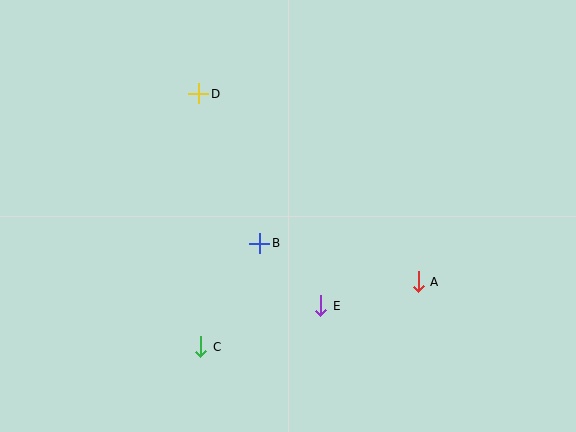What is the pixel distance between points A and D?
The distance between A and D is 289 pixels.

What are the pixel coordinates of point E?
Point E is at (321, 306).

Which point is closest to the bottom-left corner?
Point C is closest to the bottom-left corner.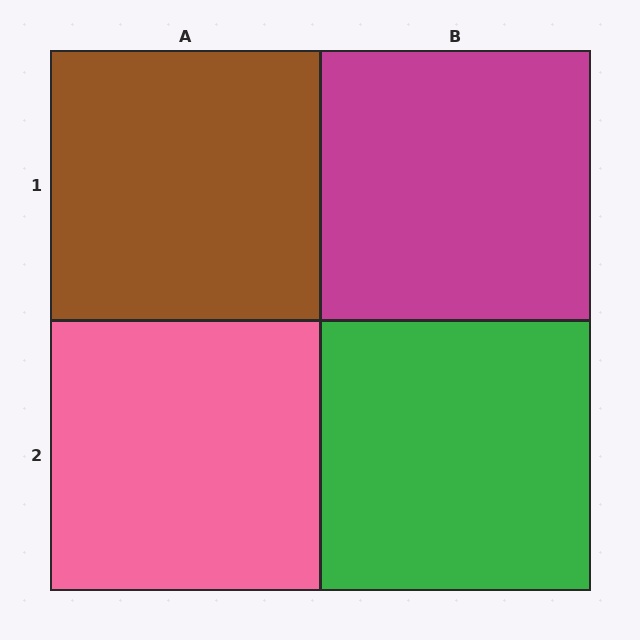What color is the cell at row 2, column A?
Pink.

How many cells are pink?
1 cell is pink.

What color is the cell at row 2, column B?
Green.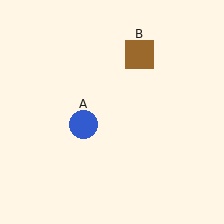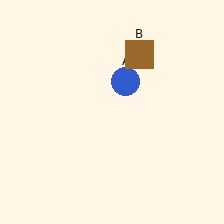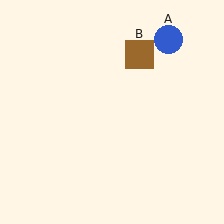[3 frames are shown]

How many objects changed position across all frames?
1 object changed position: blue circle (object A).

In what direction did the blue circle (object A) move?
The blue circle (object A) moved up and to the right.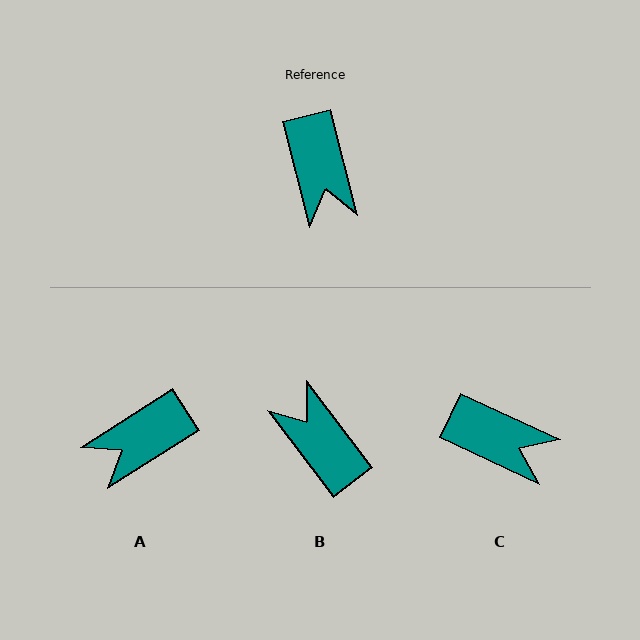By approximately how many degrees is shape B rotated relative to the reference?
Approximately 157 degrees clockwise.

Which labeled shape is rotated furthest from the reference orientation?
B, about 157 degrees away.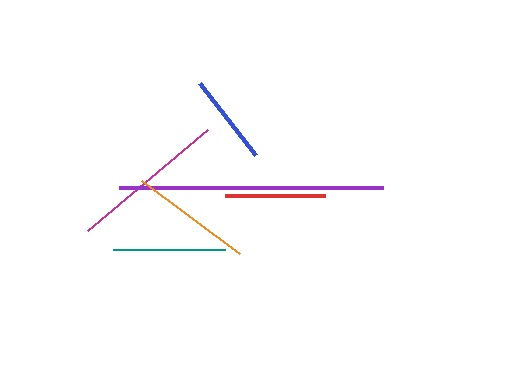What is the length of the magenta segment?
The magenta segment is approximately 157 pixels long.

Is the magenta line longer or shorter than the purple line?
The purple line is longer than the magenta line.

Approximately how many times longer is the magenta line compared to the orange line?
The magenta line is approximately 1.3 times the length of the orange line.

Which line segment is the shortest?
The blue line is the shortest at approximately 91 pixels.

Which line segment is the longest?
The purple line is the longest at approximately 264 pixels.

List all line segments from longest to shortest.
From longest to shortest: purple, magenta, orange, teal, red, blue.